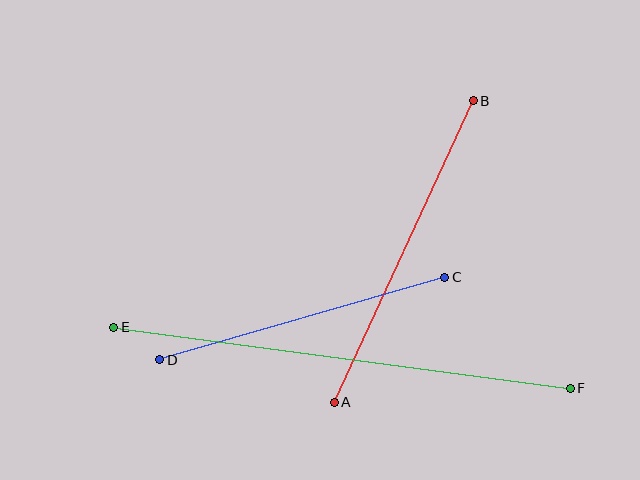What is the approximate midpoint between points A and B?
The midpoint is at approximately (404, 252) pixels.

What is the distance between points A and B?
The distance is approximately 332 pixels.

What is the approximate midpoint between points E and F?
The midpoint is at approximately (342, 358) pixels.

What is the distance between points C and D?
The distance is approximately 297 pixels.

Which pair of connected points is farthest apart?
Points E and F are farthest apart.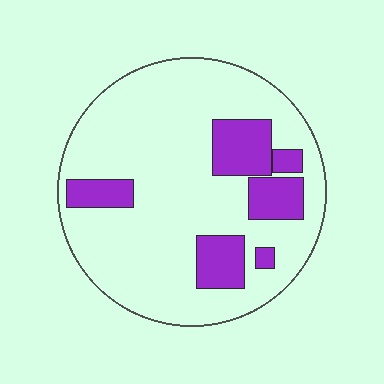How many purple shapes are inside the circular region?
6.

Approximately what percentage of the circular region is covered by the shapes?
Approximately 20%.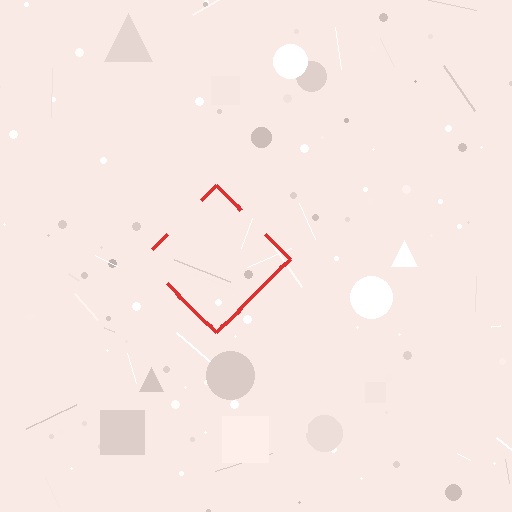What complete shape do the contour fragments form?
The contour fragments form a diamond.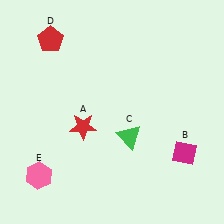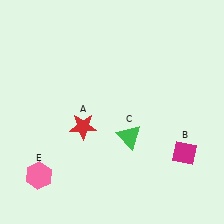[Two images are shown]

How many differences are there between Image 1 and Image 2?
There is 1 difference between the two images.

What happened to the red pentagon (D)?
The red pentagon (D) was removed in Image 2. It was in the top-left area of Image 1.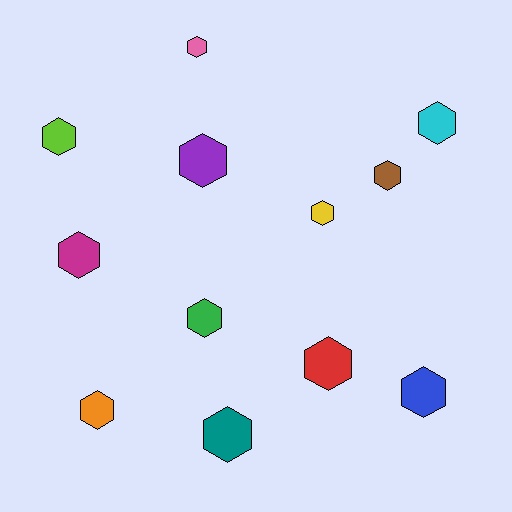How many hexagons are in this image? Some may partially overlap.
There are 12 hexagons.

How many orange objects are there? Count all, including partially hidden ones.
There is 1 orange object.